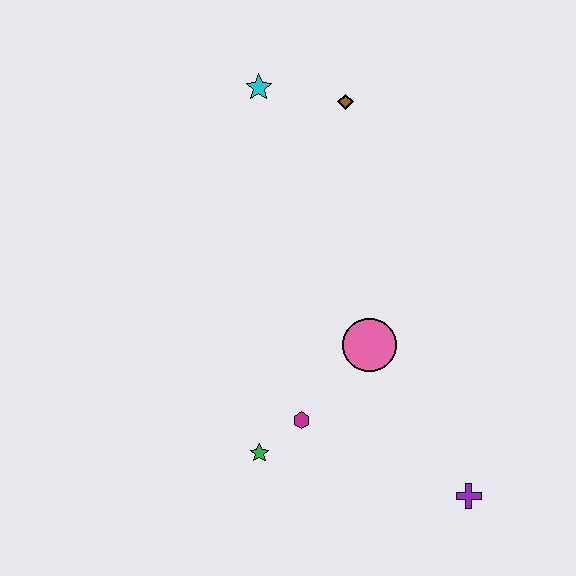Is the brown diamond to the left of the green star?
No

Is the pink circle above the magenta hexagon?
Yes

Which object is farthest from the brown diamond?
The purple cross is farthest from the brown diamond.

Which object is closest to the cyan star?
The brown diamond is closest to the cyan star.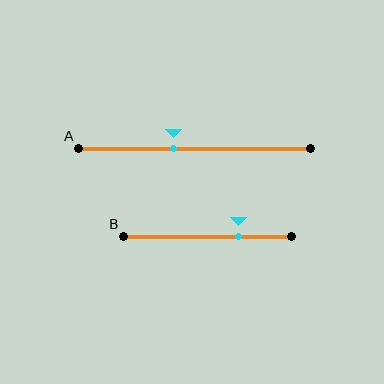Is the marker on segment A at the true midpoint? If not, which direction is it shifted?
No, the marker on segment A is shifted to the left by about 9% of the segment length.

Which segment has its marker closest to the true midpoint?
Segment A has its marker closest to the true midpoint.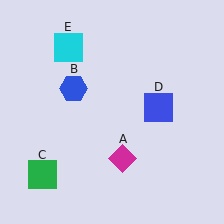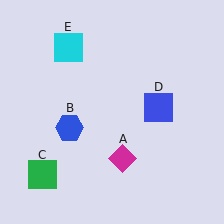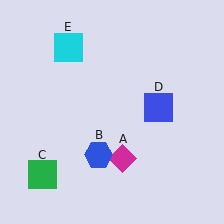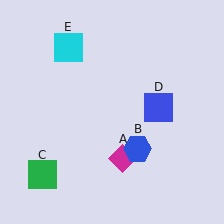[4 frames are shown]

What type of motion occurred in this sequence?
The blue hexagon (object B) rotated counterclockwise around the center of the scene.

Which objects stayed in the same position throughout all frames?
Magenta diamond (object A) and green square (object C) and blue square (object D) and cyan square (object E) remained stationary.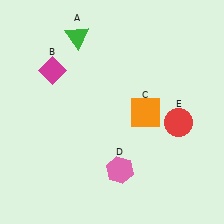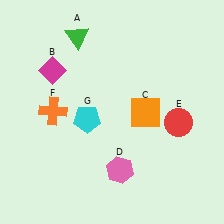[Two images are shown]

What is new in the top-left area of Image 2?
An orange cross (F) was added in the top-left area of Image 2.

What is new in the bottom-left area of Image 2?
A cyan pentagon (G) was added in the bottom-left area of Image 2.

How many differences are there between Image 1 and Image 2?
There are 2 differences between the two images.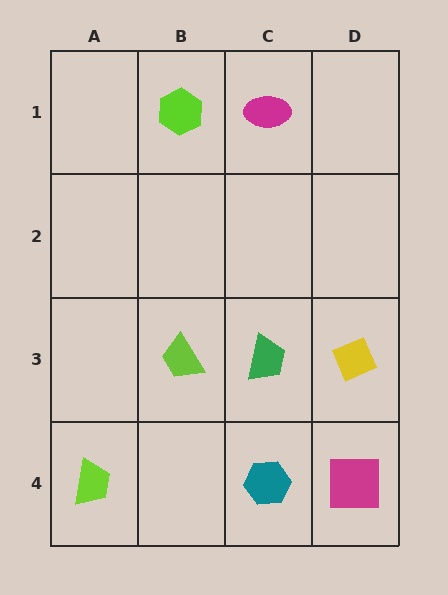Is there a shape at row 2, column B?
No, that cell is empty.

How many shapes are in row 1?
2 shapes.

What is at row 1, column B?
A lime hexagon.